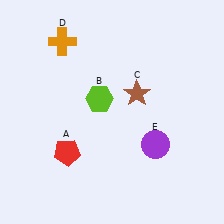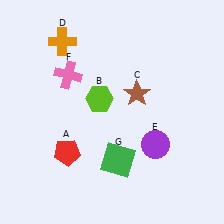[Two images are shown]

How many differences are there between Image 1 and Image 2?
There are 2 differences between the two images.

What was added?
A pink cross (F), a green square (G) were added in Image 2.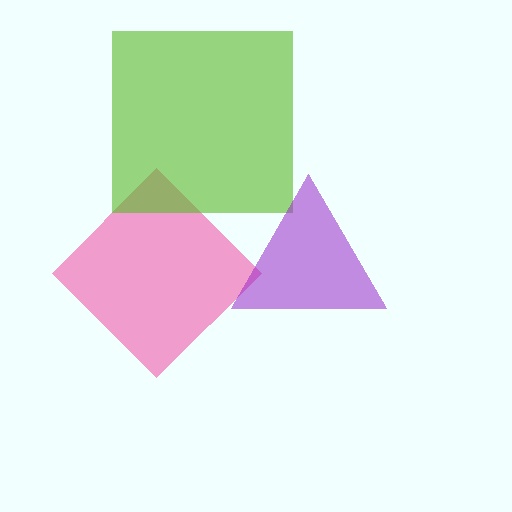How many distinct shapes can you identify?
There are 3 distinct shapes: a pink diamond, a lime square, a purple triangle.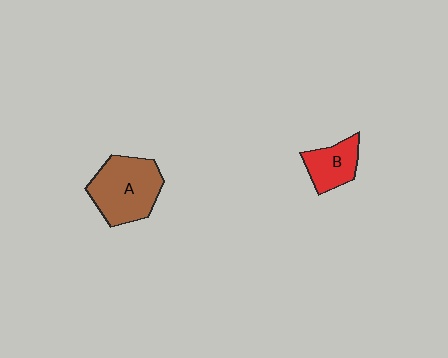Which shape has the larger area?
Shape A (brown).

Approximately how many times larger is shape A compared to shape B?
Approximately 1.8 times.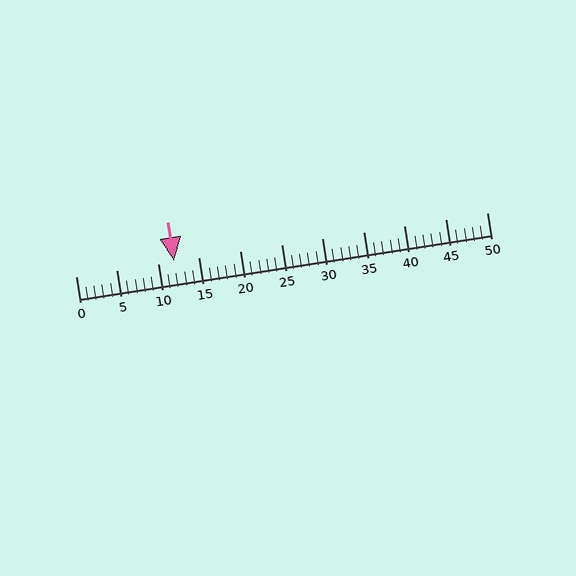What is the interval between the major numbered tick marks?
The major tick marks are spaced 5 units apart.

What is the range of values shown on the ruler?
The ruler shows values from 0 to 50.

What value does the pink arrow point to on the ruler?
The pink arrow points to approximately 12.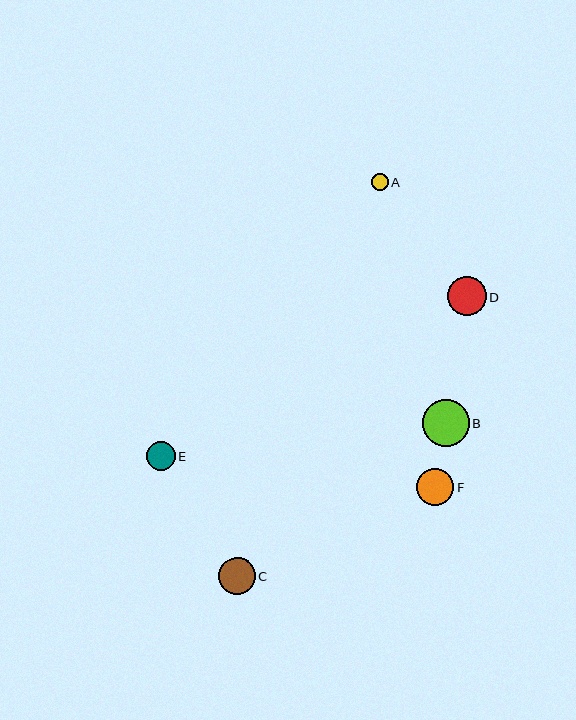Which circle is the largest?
Circle B is the largest with a size of approximately 47 pixels.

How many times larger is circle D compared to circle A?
Circle D is approximately 2.3 times the size of circle A.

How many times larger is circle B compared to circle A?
Circle B is approximately 2.8 times the size of circle A.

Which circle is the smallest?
Circle A is the smallest with a size of approximately 17 pixels.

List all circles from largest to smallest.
From largest to smallest: B, D, F, C, E, A.